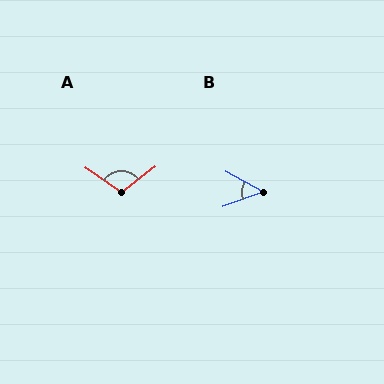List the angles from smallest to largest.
B (48°), A (108°).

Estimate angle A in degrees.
Approximately 108 degrees.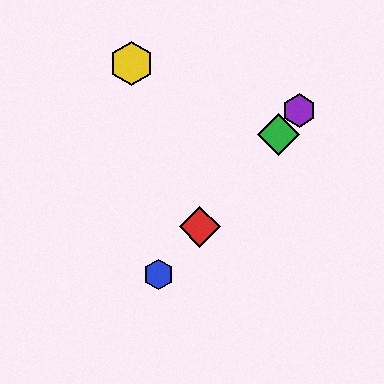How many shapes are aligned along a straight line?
4 shapes (the red diamond, the blue hexagon, the green diamond, the purple hexagon) are aligned along a straight line.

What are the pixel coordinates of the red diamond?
The red diamond is at (200, 227).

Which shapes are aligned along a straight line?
The red diamond, the blue hexagon, the green diamond, the purple hexagon are aligned along a straight line.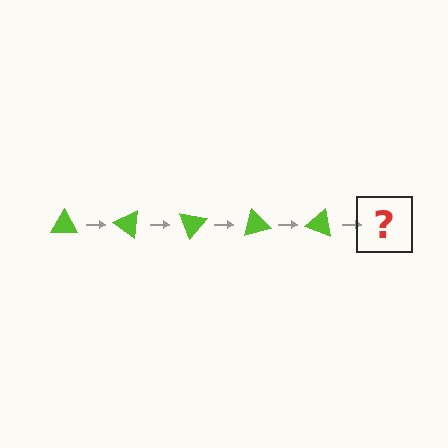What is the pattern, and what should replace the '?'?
The pattern is that the triangle rotates 35 degrees each step. The '?' should be a lime triangle rotated 175 degrees.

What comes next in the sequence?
The next element should be a lime triangle rotated 175 degrees.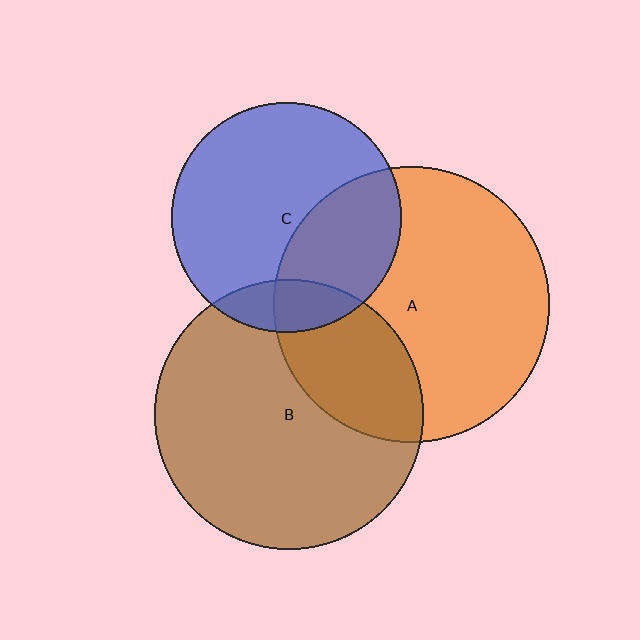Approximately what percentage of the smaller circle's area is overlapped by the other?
Approximately 35%.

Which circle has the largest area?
Circle A (orange).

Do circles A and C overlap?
Yes.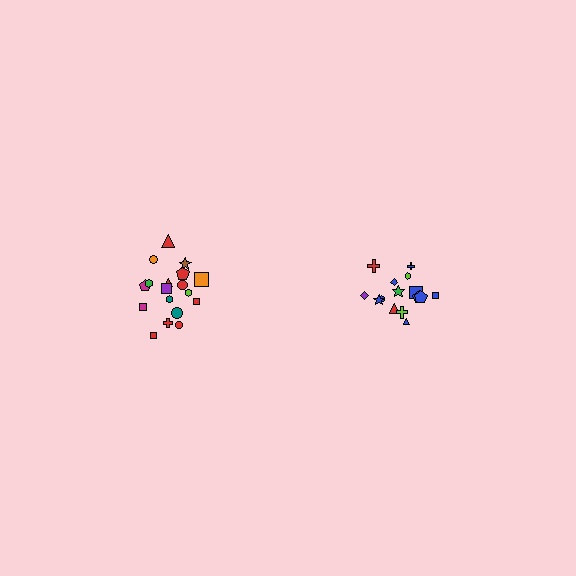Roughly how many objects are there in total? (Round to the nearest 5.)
Roughly 35 objects in total.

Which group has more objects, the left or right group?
The left group.